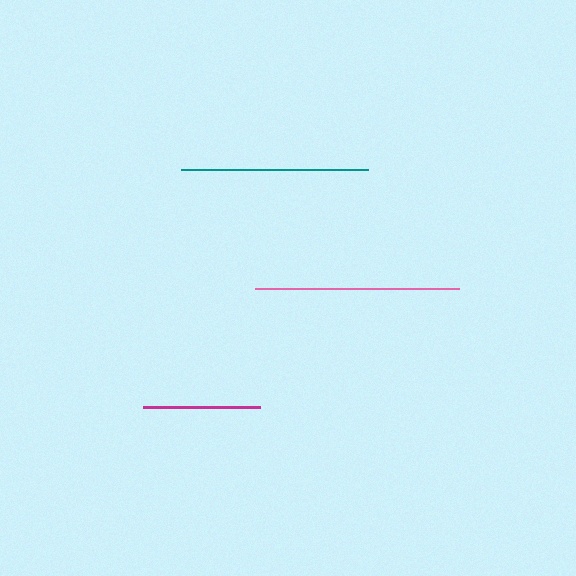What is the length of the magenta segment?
The magenta segment is approximately 116 pixels long.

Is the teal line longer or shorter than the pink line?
The pink line is longer than the teal line.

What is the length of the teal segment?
The teal segment is approximately 187 pixels long.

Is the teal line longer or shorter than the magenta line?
The teal line is longer than the magenta line.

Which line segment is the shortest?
The magenta line is the shortest at approximately 116 pixels.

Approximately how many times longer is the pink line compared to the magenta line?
The pink line is approximately 1.8 times the length of the magenta line.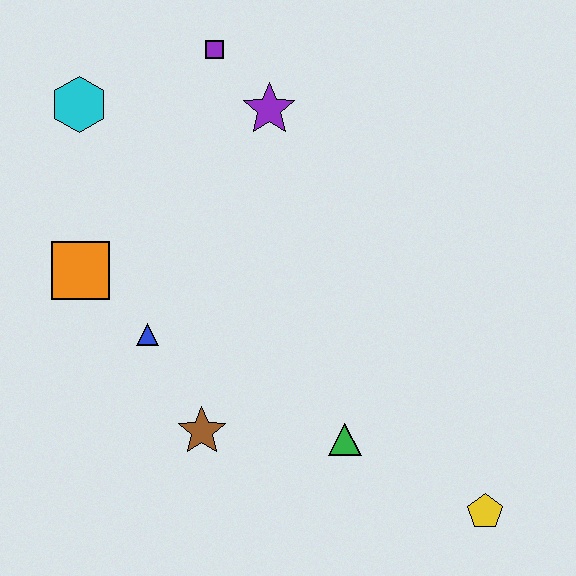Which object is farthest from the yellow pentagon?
The cyan hexagon is farthest from the yellow pentagon.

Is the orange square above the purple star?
No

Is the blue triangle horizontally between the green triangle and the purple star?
No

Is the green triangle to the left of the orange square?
No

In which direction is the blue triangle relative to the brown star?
The blue triangle is above the brown star.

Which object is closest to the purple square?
The purple star is closest to the purple square.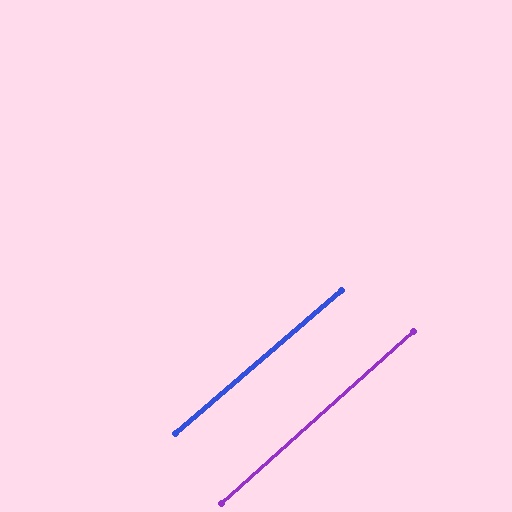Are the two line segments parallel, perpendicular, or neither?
Parallel — their directions differ by only 1.1°.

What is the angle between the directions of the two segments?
Approximately 1 degree.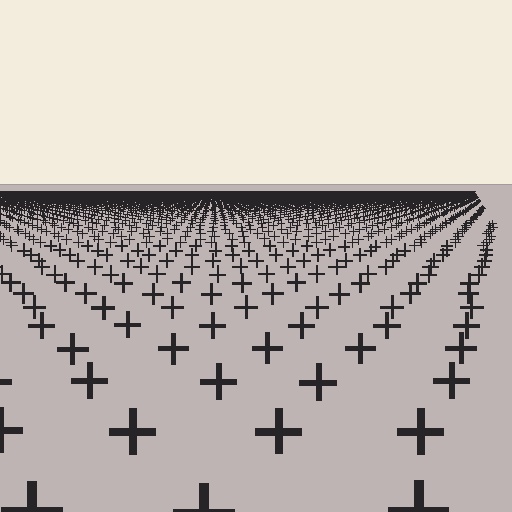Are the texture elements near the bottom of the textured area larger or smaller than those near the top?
Larger. Near the bottom, elements are closer to the viewer and appear at a bigger on-screen size.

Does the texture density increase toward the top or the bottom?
Density increases toward the top.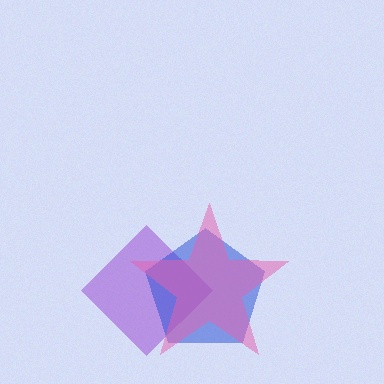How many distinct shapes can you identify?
There are 3 distinct shapes: a purple diamond, a blue pentagon, a pink star.